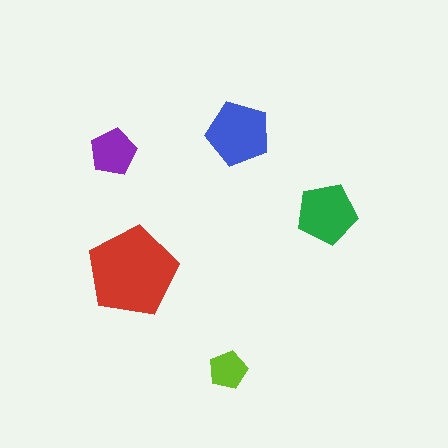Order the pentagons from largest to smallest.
the red one, the blue one, the green one, the purple one, the lime one.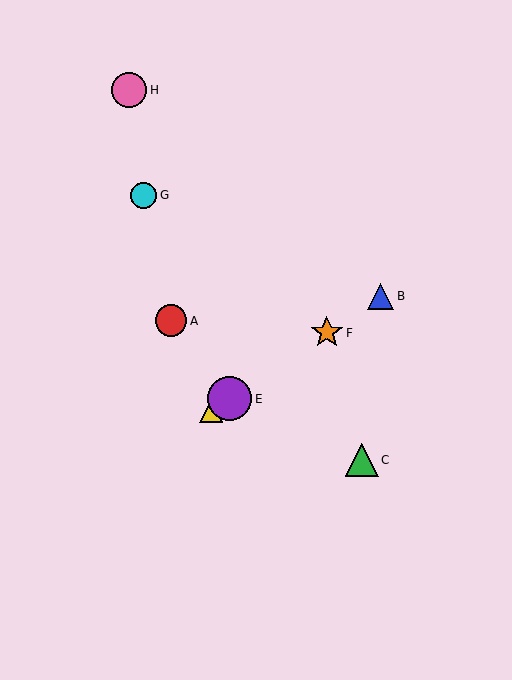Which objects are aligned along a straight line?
Objects B, D, E, F are aligned along a straight line.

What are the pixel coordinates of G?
Object G is at (144, 195).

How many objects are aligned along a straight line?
4 objects (B, D, E, F) are aligned along a straight line.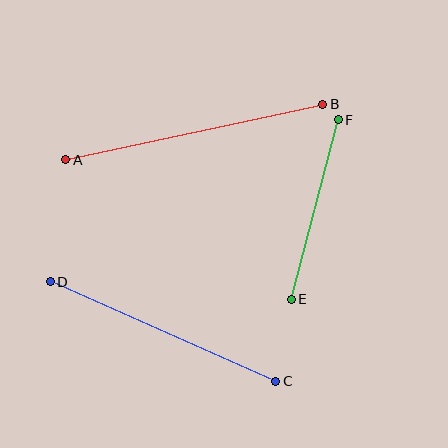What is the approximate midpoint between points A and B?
The midpoint is at approximately (194, 132) pixels.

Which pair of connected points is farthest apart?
Points A and B are farthest apart.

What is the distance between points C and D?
The distance is approximately 247 pixels.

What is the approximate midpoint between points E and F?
The midpoint is at approximately (315, 209) pixels.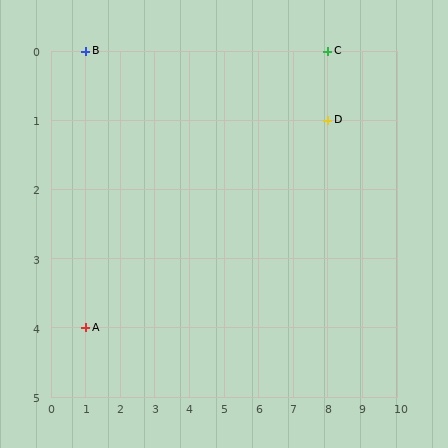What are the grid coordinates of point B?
Point B is at grid coordinates (1, 0).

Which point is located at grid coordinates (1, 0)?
Point B is at (1, 0).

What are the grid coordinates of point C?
Point C is at grid coordinates (8, 0).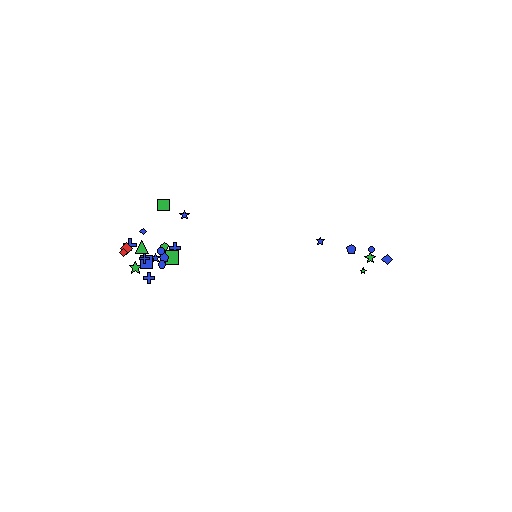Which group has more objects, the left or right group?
The left group.